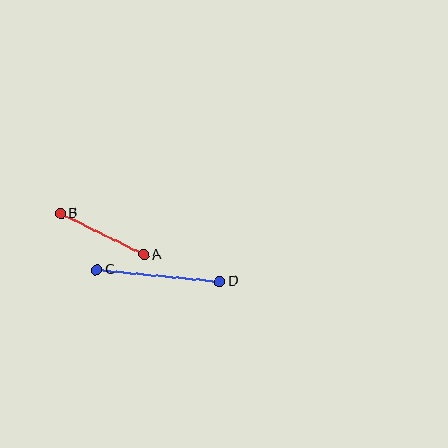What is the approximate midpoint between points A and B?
The midpoint is at approximately (102, 234) pixels.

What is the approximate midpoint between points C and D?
The midpoint is at approximately (158, 276) pixels.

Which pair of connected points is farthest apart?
Points C and D are farthest apart.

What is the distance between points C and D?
The distance is approximately 124 pixels.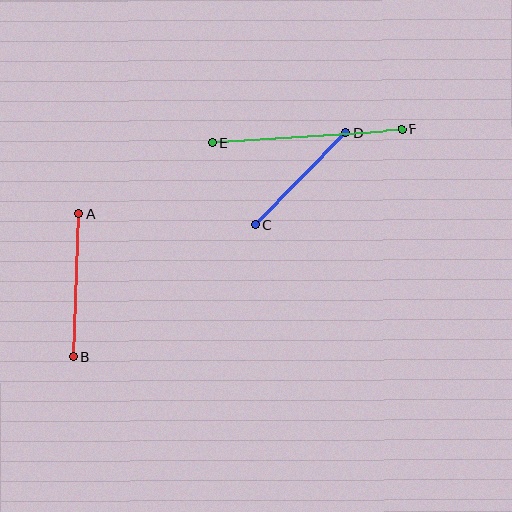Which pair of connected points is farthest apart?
Points E and F are farthest apart.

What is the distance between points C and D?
The distance is approximately 129 pixels.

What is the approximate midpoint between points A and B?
The midpoint is at approximately (76, 285) pixels.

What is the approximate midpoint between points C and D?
The midpoint is at approximately (300, 179) pixels.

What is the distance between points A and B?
The distance is approximately 143 pixels.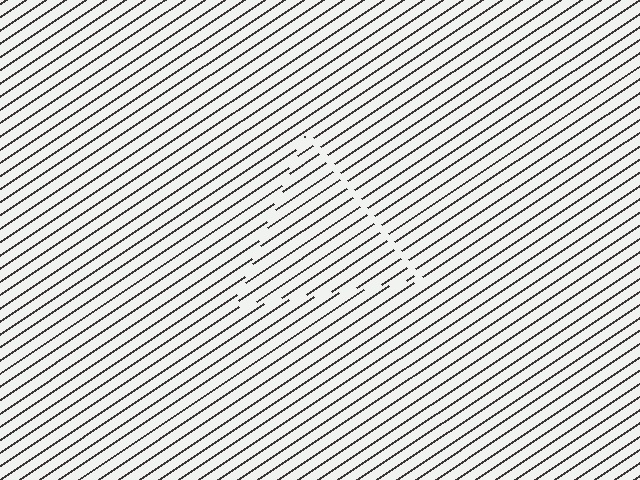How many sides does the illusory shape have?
3 sides — the line-ends trace a triangle.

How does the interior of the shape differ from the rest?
The interior of the shape contains the same grating, shifted by half a period — the contour is defined by the phase discontinuity where line-ends from the inner and outer gratings abut.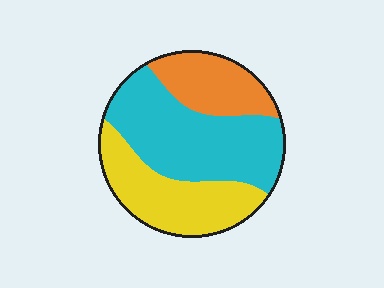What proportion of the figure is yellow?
Yellow covers about 30% of the figure.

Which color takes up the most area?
Cyan, at roughly 45%.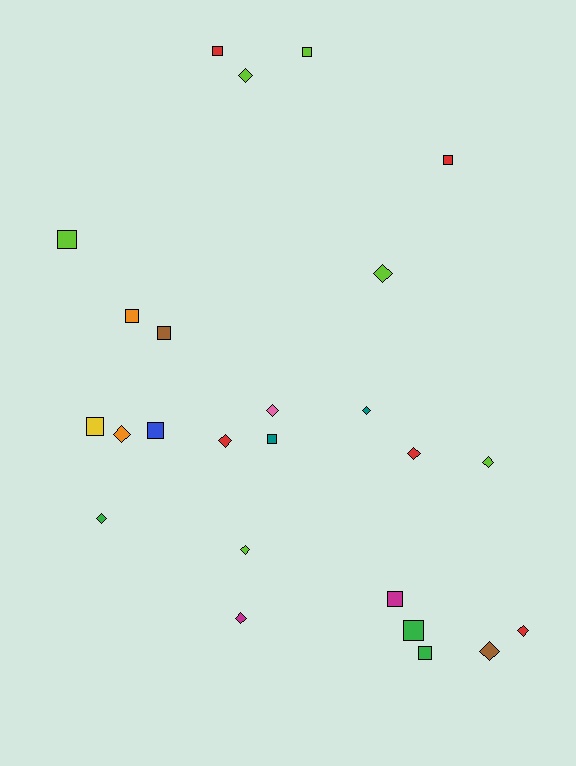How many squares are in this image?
There are 12 squares.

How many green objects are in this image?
There are 3 green objects.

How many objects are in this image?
There are 25 objects.